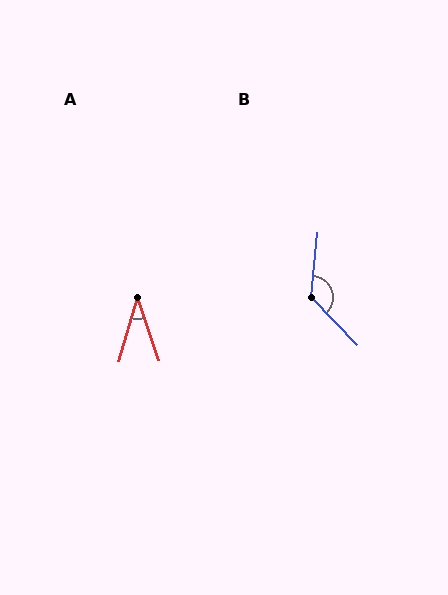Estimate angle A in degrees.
Approximately 35 degrees.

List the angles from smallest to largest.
A (35°), B (130°).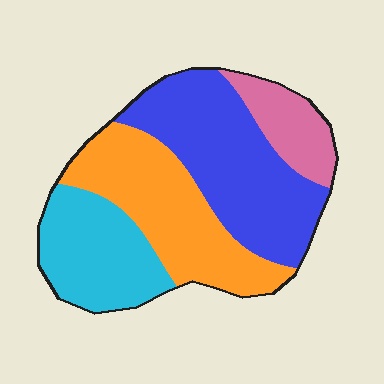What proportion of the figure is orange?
Orange takes up about one third (1/3) of the figure.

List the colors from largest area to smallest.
From largest to smallest: blue, orange, cyan, pink.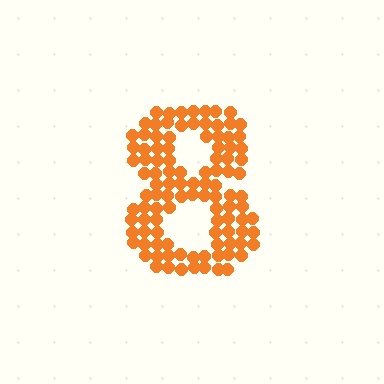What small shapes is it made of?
It is made of small circles.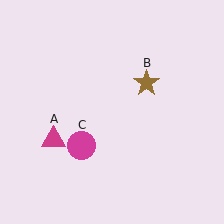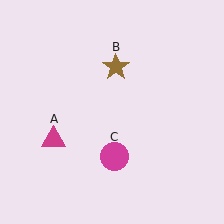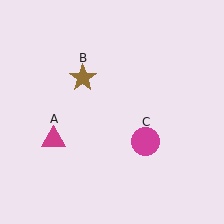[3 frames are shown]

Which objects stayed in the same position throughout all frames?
Magenta triangle (object A) remained stationary.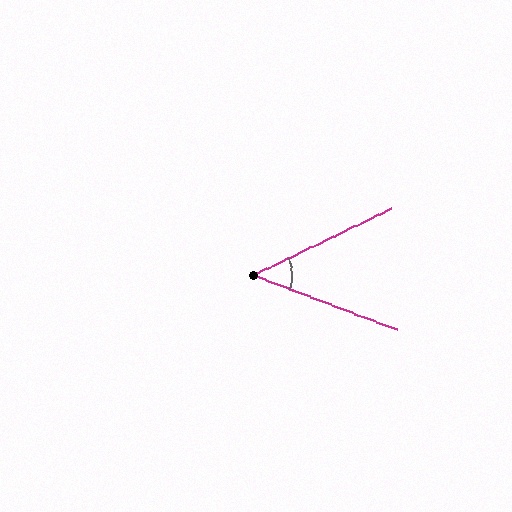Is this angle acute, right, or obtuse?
It is acute.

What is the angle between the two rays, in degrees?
Approximately 47 degrees.